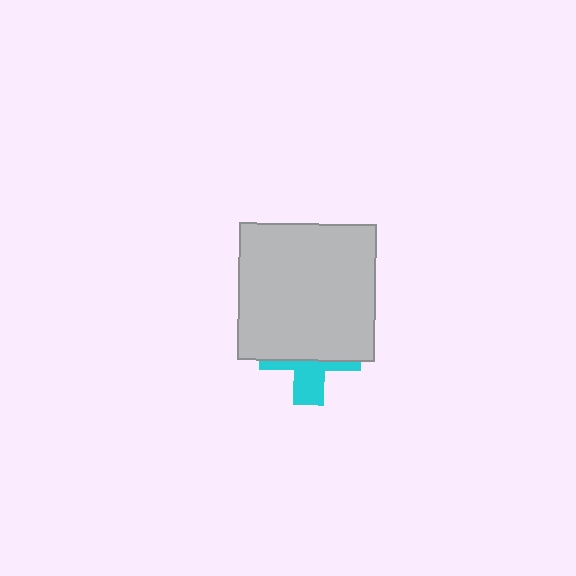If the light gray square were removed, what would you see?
You would see the complete cyan cross.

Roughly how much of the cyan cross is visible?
A small part of it is visible (roughly 36%).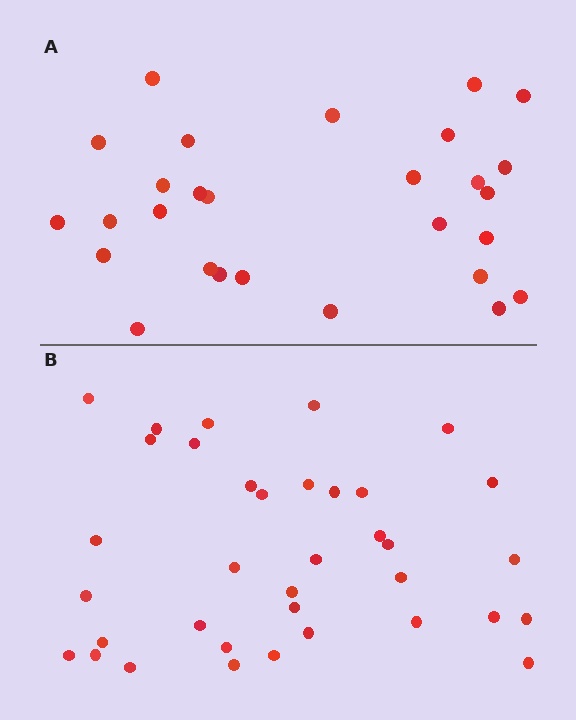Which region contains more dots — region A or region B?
Region B (the bottom region) has more dots.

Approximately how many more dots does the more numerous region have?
Region B has roughly 8 or so more dots than region A.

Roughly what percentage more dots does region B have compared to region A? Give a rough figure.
About 30% more.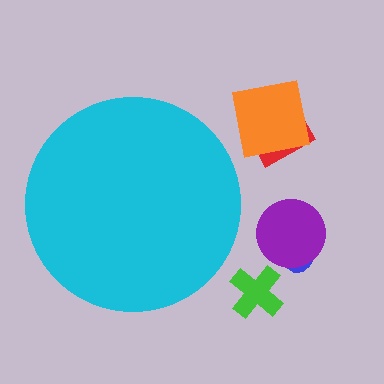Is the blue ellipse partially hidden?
No, the blue ellipse is fully visible.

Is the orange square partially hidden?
No, the orange square is fully visible.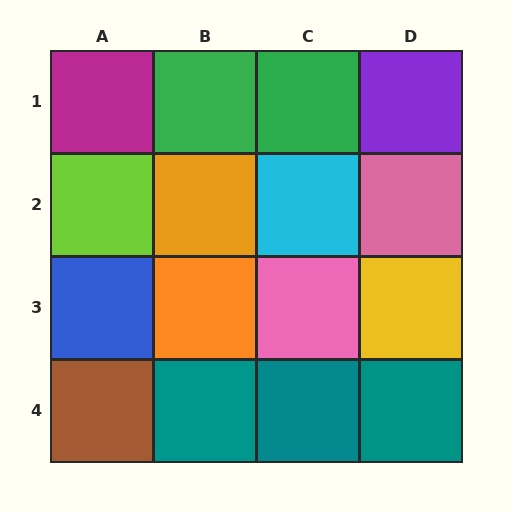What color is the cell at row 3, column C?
Pink.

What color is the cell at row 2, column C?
Cyan.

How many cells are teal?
3 cells are teal.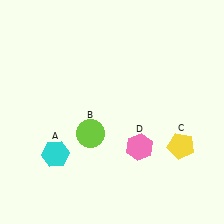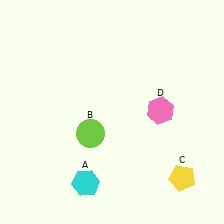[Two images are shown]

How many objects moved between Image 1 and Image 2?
3 objects moved between the two images.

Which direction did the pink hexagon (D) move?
The pink hexagon (D) moved up.